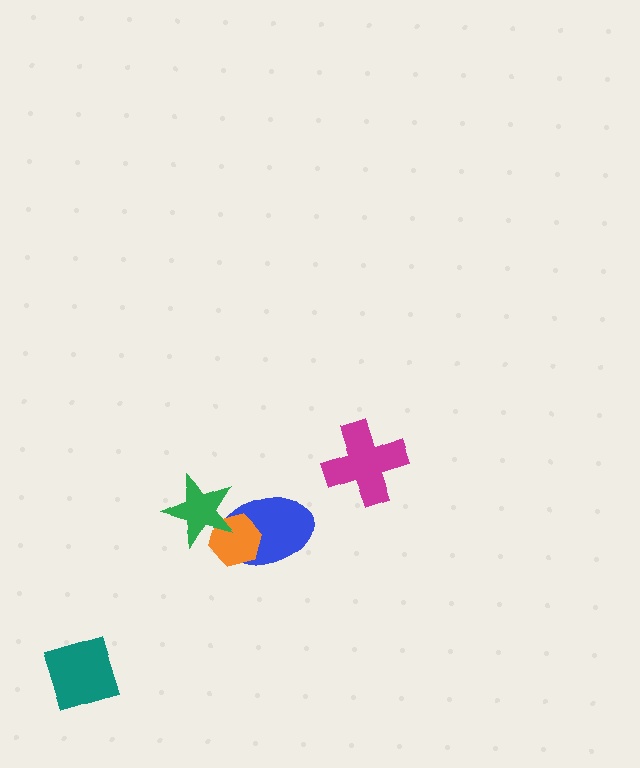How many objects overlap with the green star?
2 objects overlap with the green star.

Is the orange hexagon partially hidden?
Yes, it is partially covered by another shape.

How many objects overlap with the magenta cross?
0 objects overlap with the magenta cross.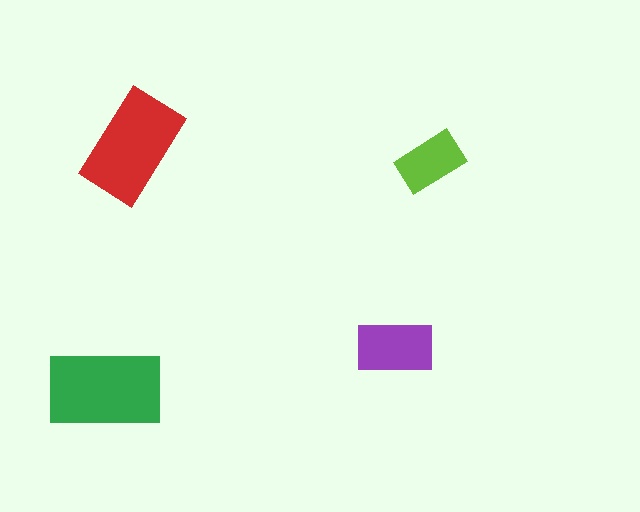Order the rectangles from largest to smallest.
the green one, the red one, the purple one, the lime one.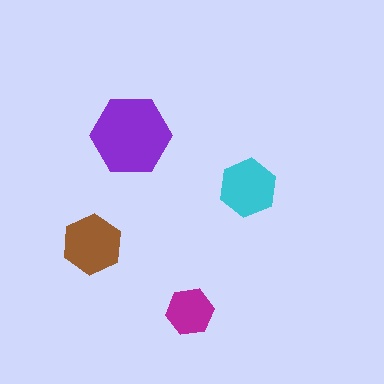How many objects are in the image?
There are 4 objects in the image.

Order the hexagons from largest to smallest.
the purple one, the brown one, the cyan one, the magenta one.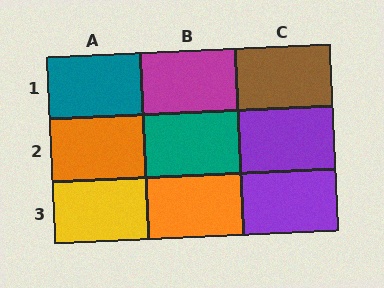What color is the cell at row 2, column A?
Orange.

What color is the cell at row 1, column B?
Magenta.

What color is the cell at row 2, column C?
Purple.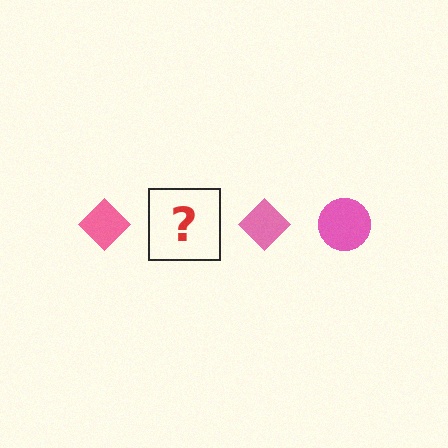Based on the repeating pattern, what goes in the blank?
The blank should be a pink circle.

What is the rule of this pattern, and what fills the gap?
The rule is that the pattern cycles through diamond, circle shapes in pink. The gap should be filled with a pink circle.